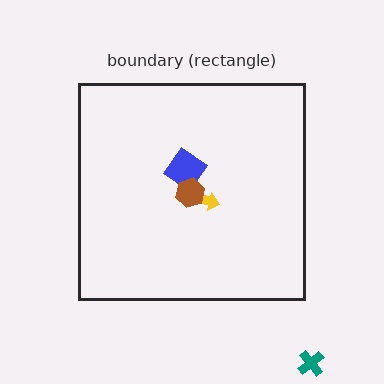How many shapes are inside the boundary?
3 inside, 1 outside.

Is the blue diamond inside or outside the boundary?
Inside.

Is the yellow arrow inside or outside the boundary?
Inside.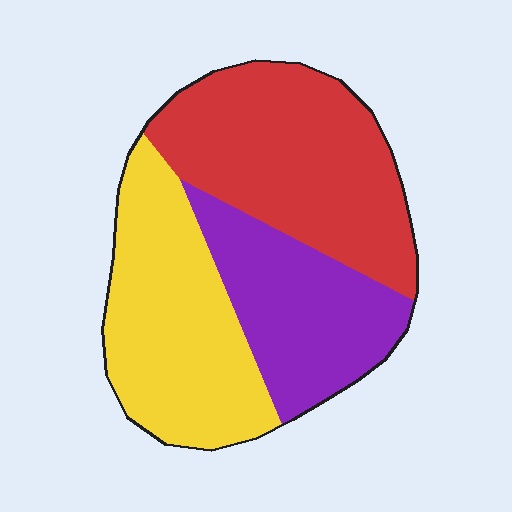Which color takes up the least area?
Purple, at roughly 25%.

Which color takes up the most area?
Red, at roughly 40%.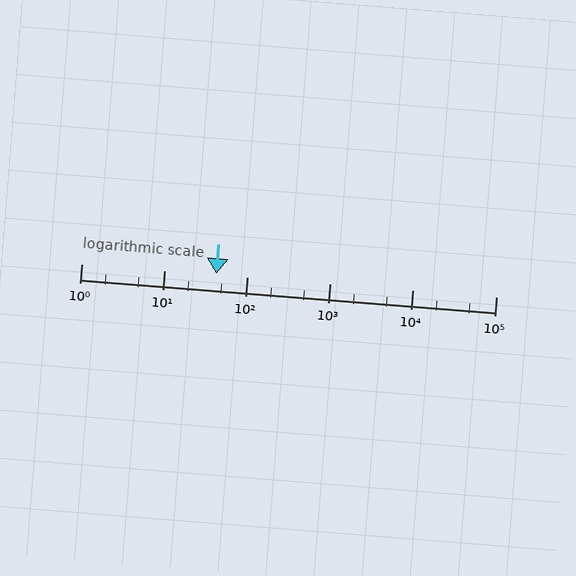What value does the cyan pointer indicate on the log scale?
The pointer indicates approximately 43.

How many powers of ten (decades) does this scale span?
The scale spans 5 decades, from 1 to 100000.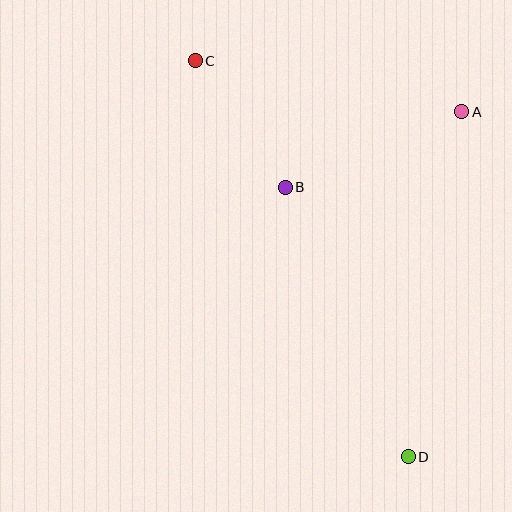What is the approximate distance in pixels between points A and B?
The distance between A and B is approximately 192 pixels.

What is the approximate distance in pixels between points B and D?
The distance between B and D is approximately 296 pixels.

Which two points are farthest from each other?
Points C and D are farthest from each other.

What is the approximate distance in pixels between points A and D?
The distance between A and D is approximately 349 pixels.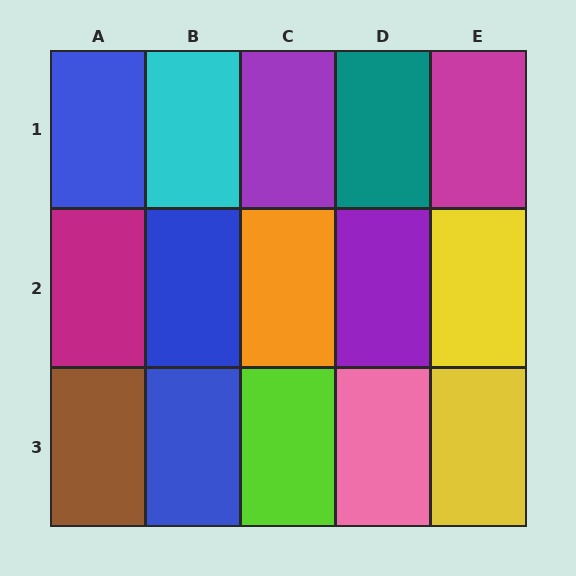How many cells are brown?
1 cell is brown.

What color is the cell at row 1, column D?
Teal.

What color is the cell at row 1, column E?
Magenta.